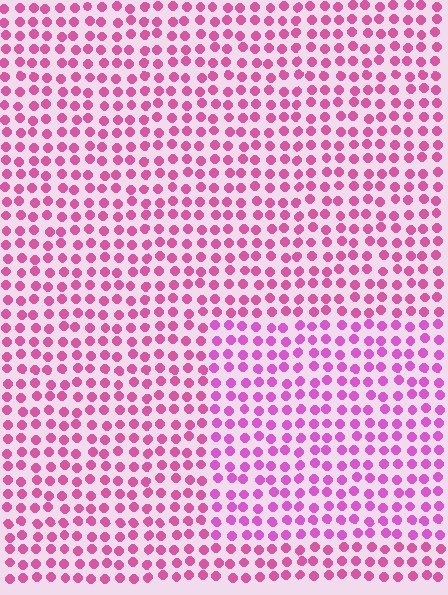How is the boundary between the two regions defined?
The boundary is defined purely by a slight shift in hue (about 21 degrees). Spacing, size, and orientation are identical on both sides.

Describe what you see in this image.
The image is filled with small pink elements in a uniform arrangement. A rectangle-shaped region is visible where the elements are tinted to a slightly different hue, forming a subtle color boundary.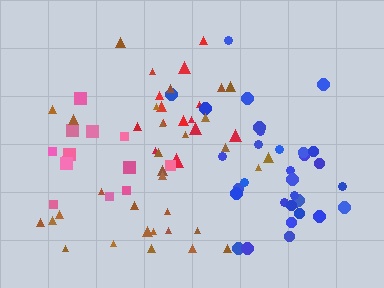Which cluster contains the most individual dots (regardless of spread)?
Blue (32).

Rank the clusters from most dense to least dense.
red, blue, brown, pink.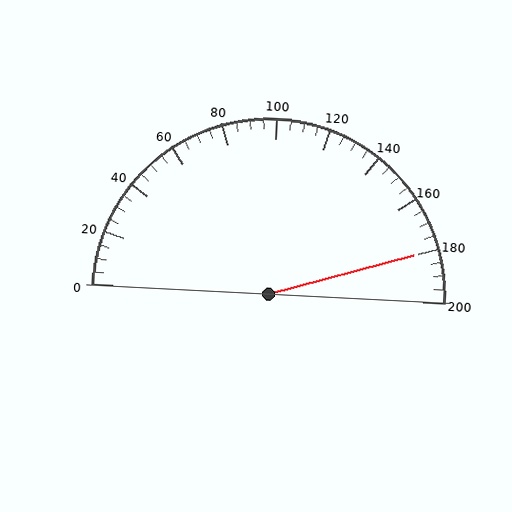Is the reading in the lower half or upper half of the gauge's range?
The reading is in the upper half of the range (0 to 200).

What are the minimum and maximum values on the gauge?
The gauge ranges from 0 to 200.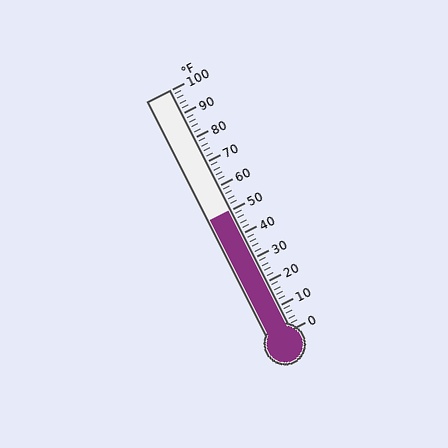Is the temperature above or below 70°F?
The temperature is below 70°F.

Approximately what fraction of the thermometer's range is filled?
The thermometer is filled to approximately 50% of its range.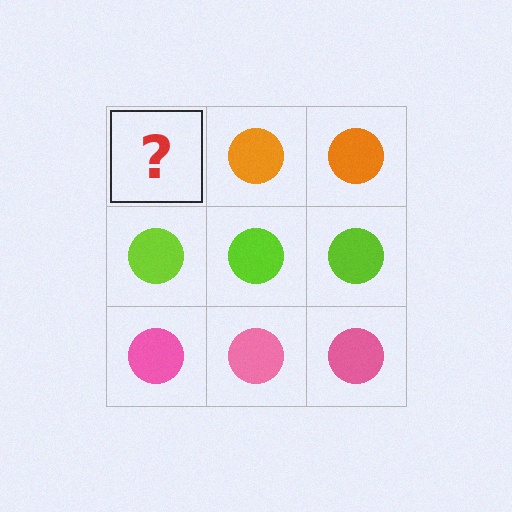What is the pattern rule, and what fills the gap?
The rule is that each row has a consistent color. The gap should be filled with an orange circle.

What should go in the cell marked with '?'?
The missing cell should contain an orange circle.